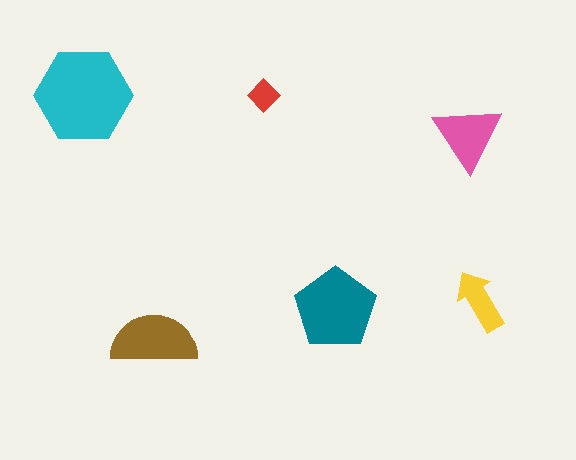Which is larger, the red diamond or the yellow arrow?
The yellow arrow.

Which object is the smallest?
The red diamond.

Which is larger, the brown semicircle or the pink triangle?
The brown semicircle.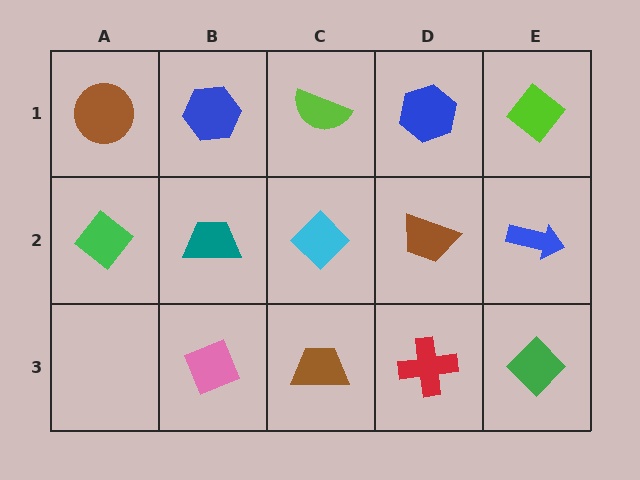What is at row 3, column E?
A green diamond.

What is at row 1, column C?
A lime semicircle.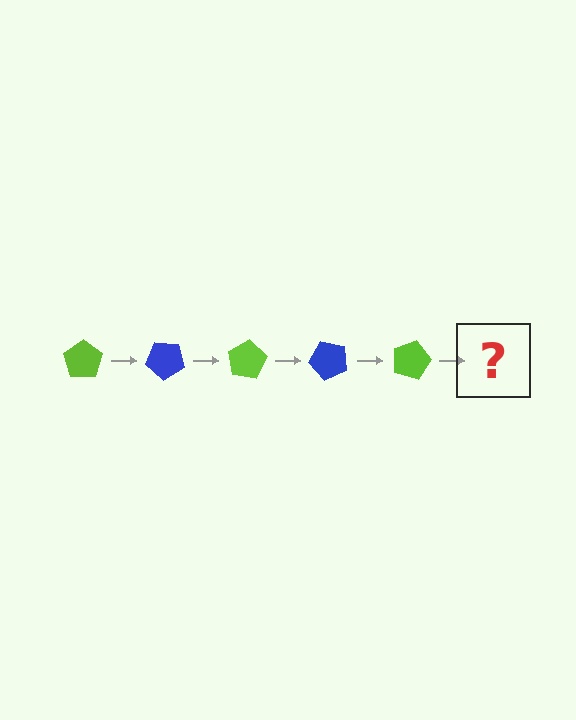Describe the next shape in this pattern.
It should be a blue pentagon, rotated 200 degrees from the start.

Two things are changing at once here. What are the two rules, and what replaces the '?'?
The two rules are that it rotates 40 degrees each step and the color cycles through lime and blue. The '?' should be a blue pentagon, rotated 200 degrees from the start.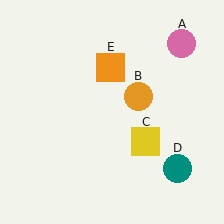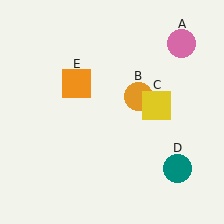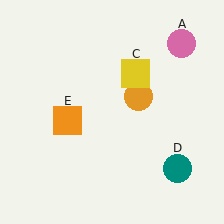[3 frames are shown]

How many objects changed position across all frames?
2 objects changed position: yellow square (object C), orange square (object E).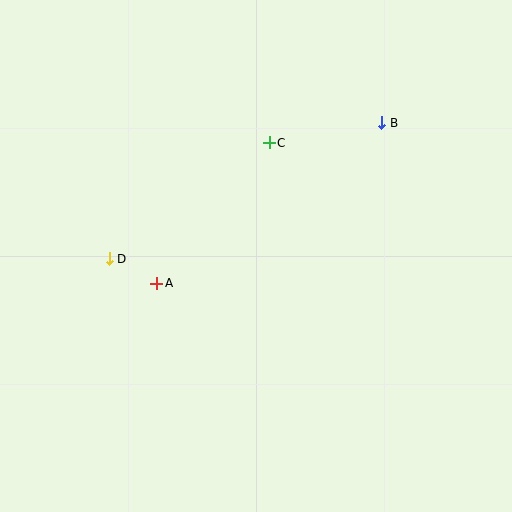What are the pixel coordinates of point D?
Point D is at (109, 259).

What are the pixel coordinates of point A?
Point A is at (157, 283).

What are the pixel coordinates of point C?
Point C is at (269, 143).